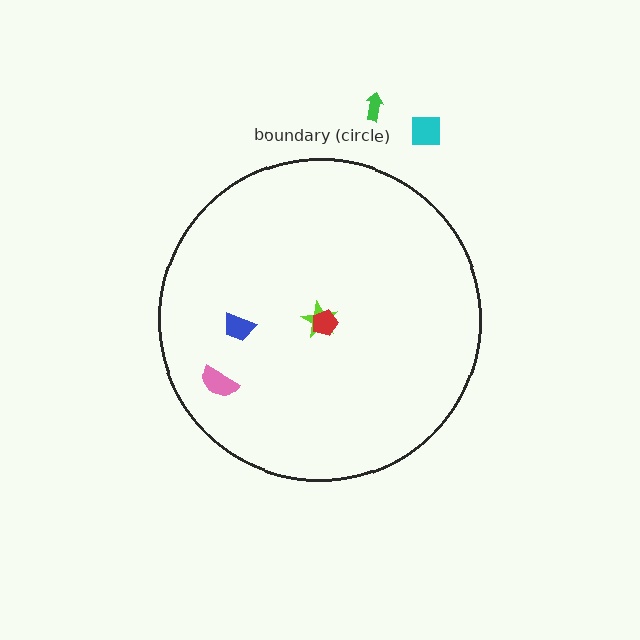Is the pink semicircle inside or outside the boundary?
Inside.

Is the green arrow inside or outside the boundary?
Outside.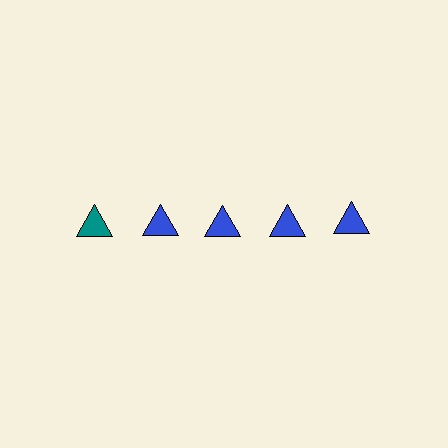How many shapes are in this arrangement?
There are 5 shapes arranged in a grid pattern.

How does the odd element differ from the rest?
It has a different color: teal instead of blue.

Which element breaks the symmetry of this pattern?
The teal triangle in the top row, leftmost column breaks the symmetry. All other shapes are blue triangles.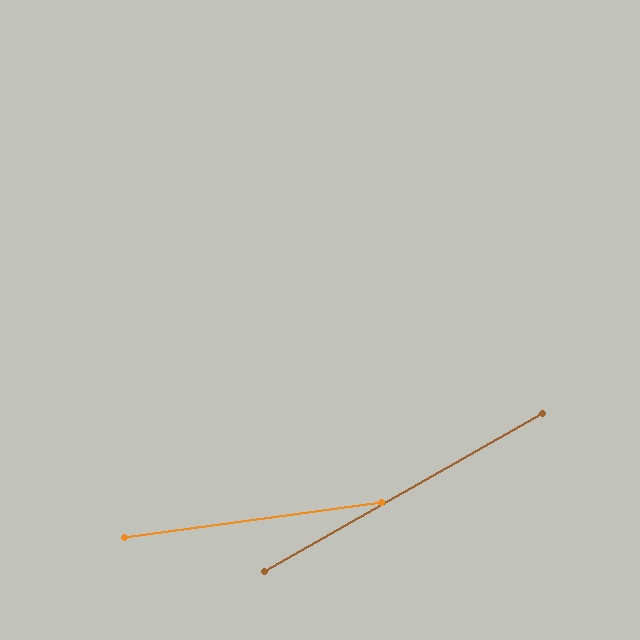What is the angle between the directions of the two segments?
Approximately 22 degrees.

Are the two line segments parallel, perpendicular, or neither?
Neither parallel nor perpendicular — they differ by about 22°.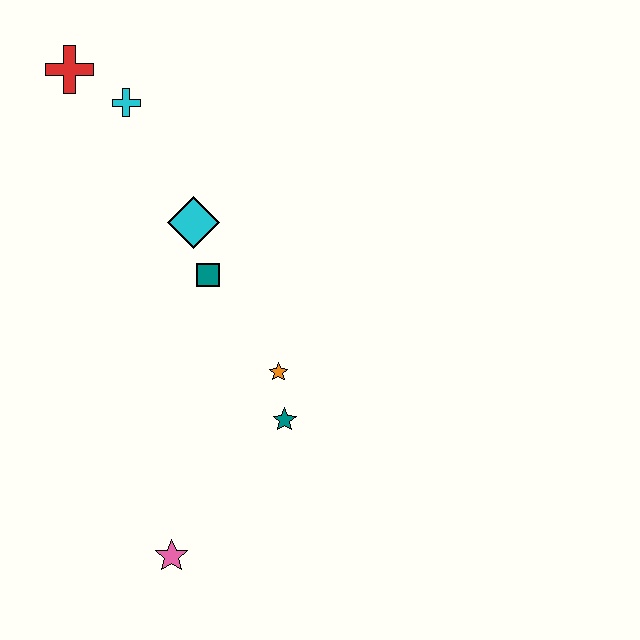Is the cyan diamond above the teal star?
Yes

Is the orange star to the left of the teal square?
No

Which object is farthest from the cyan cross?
The pink star is farthest from the cyan cross.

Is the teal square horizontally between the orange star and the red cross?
Yes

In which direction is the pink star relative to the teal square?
The pink star is below the teal square.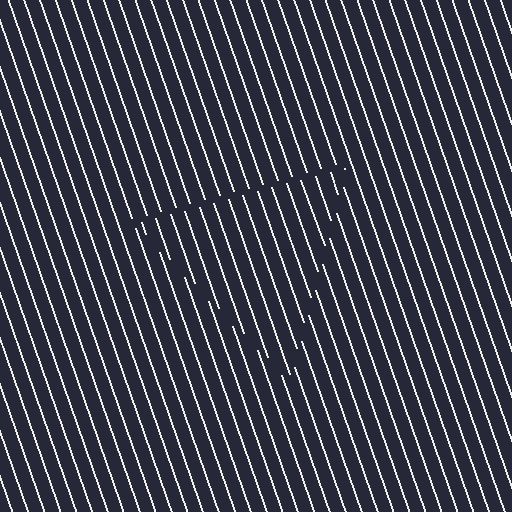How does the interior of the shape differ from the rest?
The interior of the shape contains the same grating, shifted by half a period — the contour is defined by the phase discontinuity where line-ends from the inner and outer gratings abut.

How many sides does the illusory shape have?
3 sides — the line-ends trace a triangle.